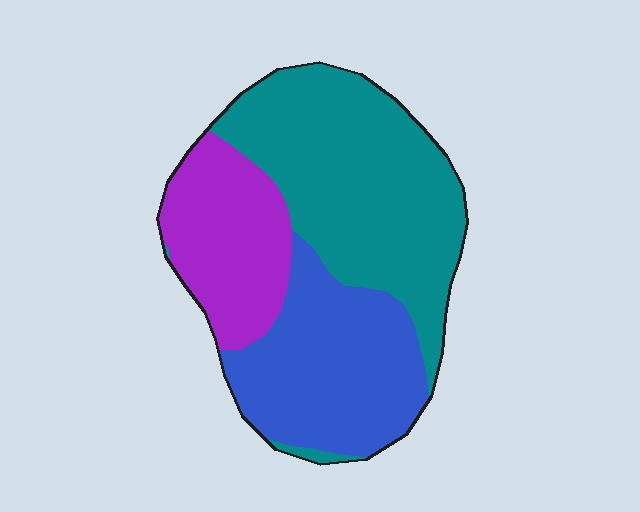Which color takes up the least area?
Purple, at roughly 25%.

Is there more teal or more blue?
Teal.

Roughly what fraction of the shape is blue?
Blue takes up about one third (1/3) of the shape.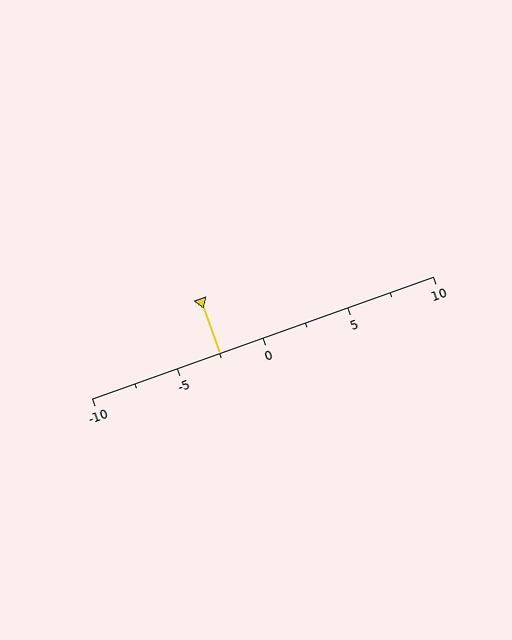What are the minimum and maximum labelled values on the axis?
The axis runs from -10 to 10.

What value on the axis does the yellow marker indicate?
The marker indicates approximately -2.5.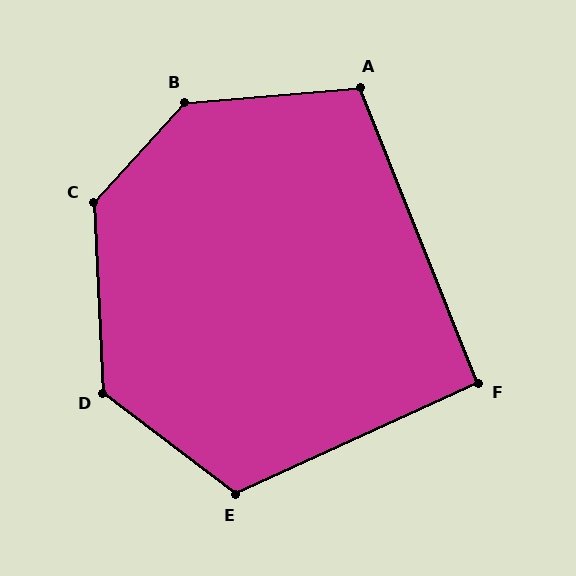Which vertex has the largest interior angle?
B, at approximately 137 degrees.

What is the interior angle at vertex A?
Approximately 107 degrees (obtuse).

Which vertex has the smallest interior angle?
F, at approximately 93 degrees.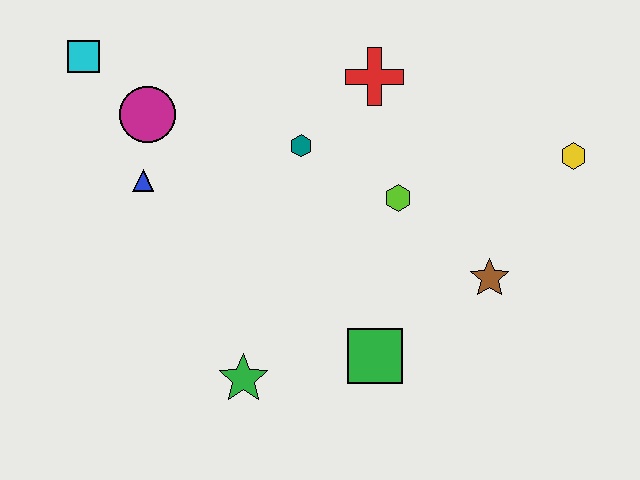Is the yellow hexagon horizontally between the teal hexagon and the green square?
No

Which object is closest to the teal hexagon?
The red cross is closest to the teal hexagon.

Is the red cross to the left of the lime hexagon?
Yes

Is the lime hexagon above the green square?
Yes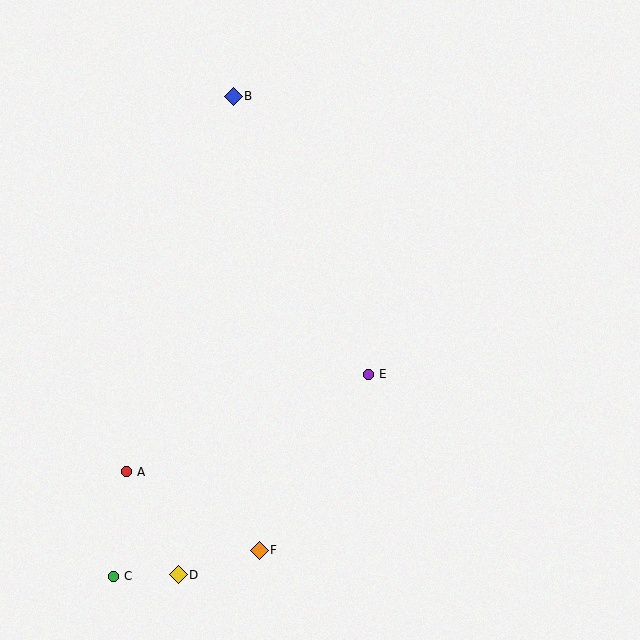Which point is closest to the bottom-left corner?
Point C is closest to the bottom-left corner.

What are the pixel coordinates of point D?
Point D is at (178, 575).